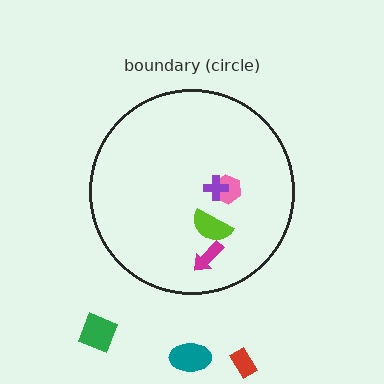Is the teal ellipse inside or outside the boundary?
Outside.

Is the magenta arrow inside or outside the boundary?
Inside.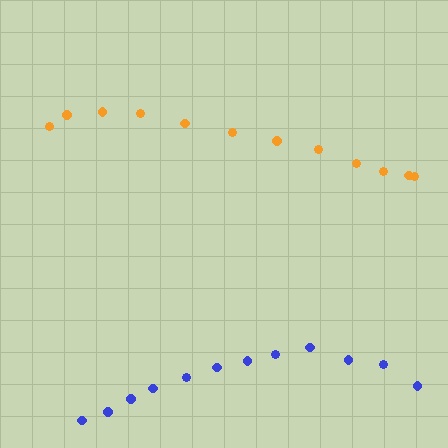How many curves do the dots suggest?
There are 2 distinct paths.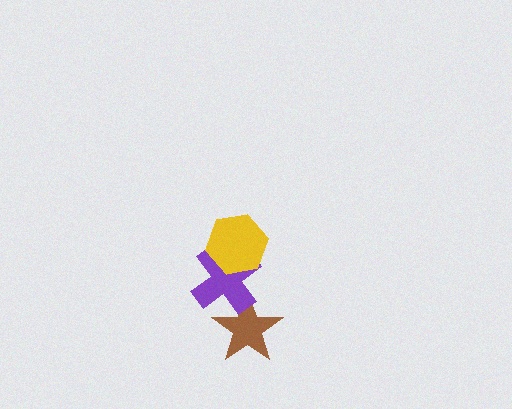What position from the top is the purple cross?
The purple cross is 2nd from the top.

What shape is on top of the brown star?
The purple cross is on top of the brown star.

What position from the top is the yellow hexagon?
The yellow hexagon is 1st from the top.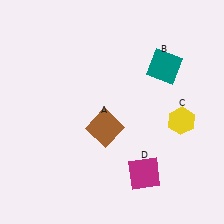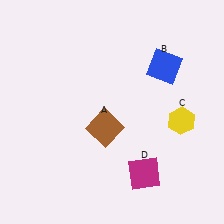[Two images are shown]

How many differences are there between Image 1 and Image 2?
There is 1 difference between the two images.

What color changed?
The square (B) changed from teal in Image 1 to blue in Image 2.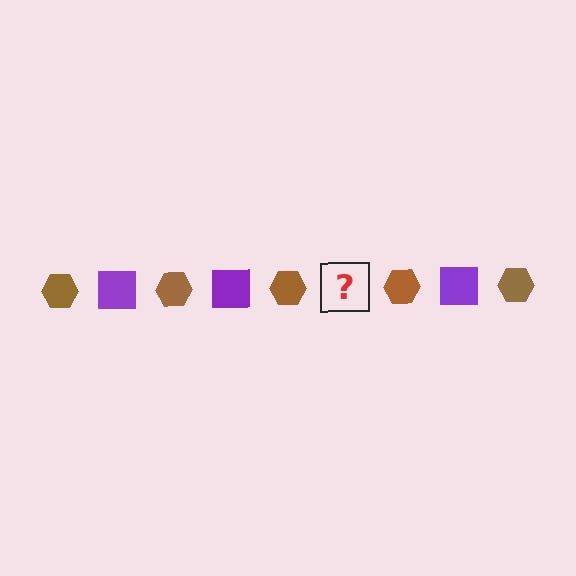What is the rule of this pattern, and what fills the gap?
The rule is that the pattern alternates between brown hexagon and purple square. The gap should be filled with a purple square.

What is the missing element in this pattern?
The missing element is a purple square.